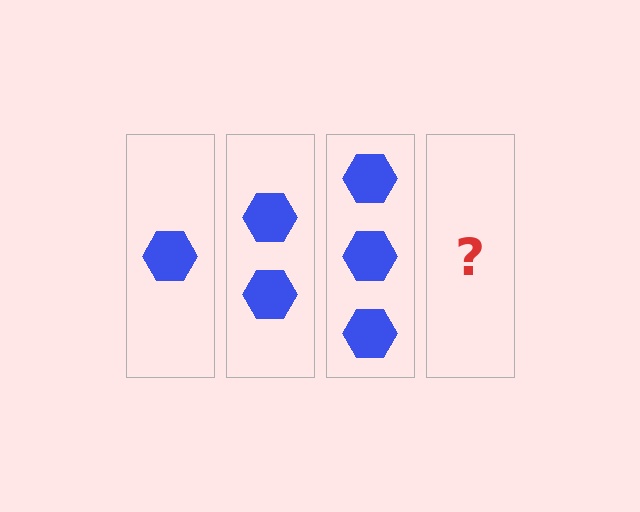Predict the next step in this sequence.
The next step is 4 hexagons.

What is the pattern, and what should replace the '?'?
The pattern is that each step adds one more hexagon. The '?' should be 4 hexagons.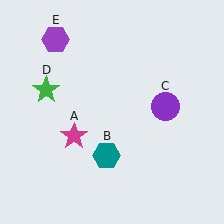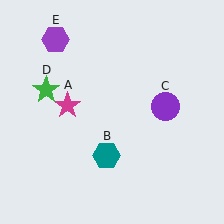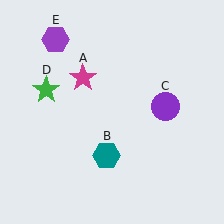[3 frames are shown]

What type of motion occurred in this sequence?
The magenta star (object A) rotated clockwise around the center of the scene.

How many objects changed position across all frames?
1 object changed position: magenta star (object A).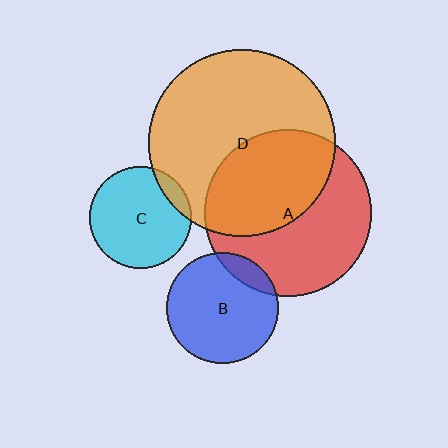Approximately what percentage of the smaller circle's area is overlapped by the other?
Approximately 10%.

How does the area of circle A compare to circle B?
Approximately 2.2 times.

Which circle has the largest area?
Circle D (orange).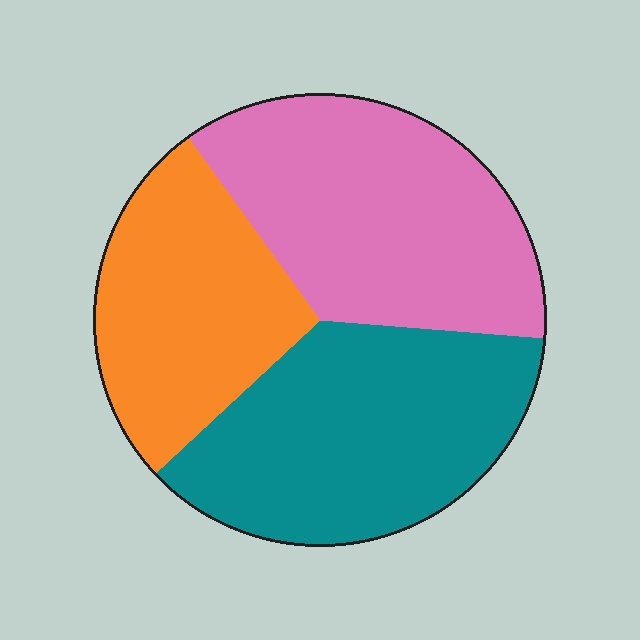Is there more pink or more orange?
Pink.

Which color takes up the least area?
Orange, at roughly 25%.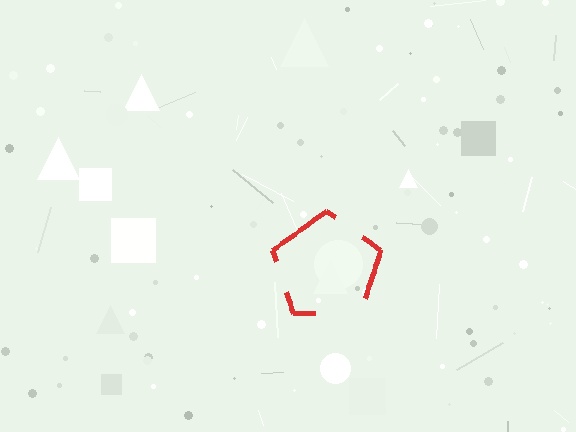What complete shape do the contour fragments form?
The contour fragments form a pentagon.